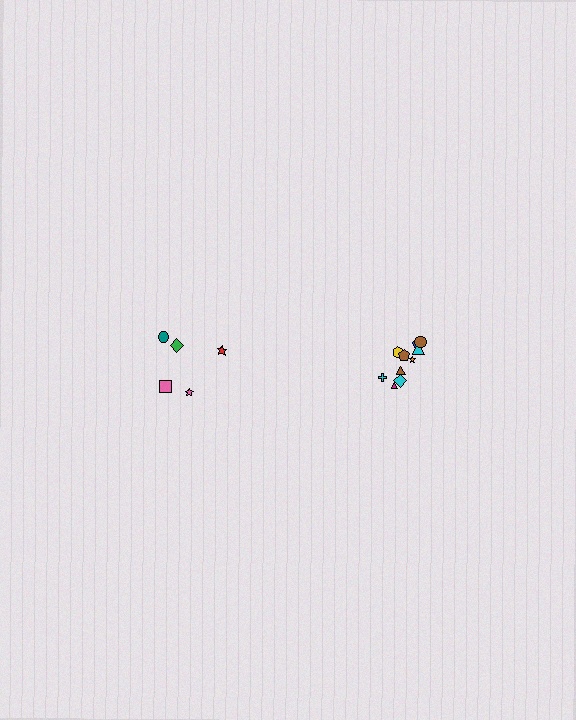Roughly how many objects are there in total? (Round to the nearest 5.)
Roughly 15 objects in total.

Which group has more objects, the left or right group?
The right group.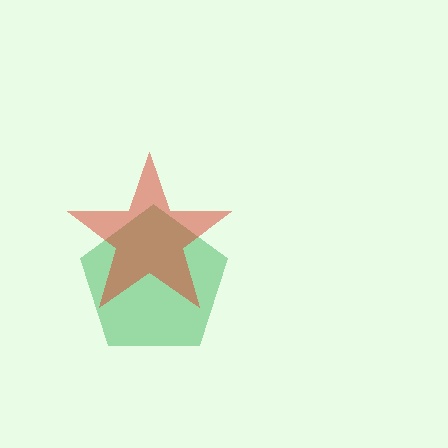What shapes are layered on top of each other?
The layered shapes are: a green pentagon, a red star.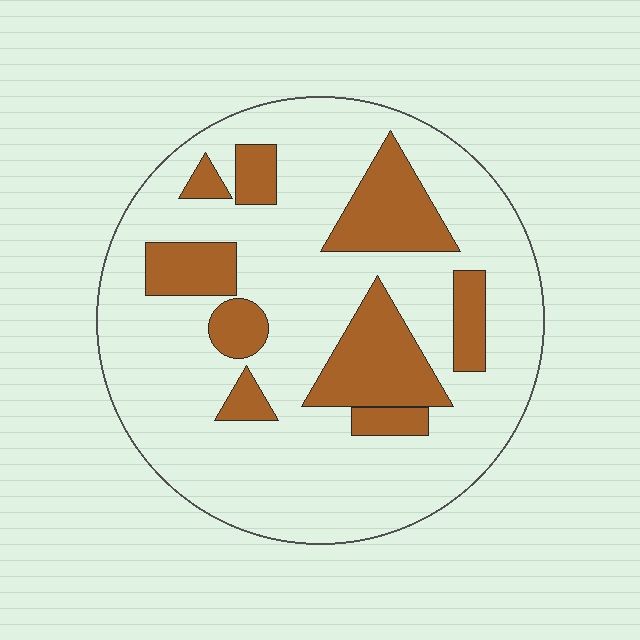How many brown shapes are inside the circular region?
9.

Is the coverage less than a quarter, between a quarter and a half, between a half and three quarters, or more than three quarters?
Less than a quarter.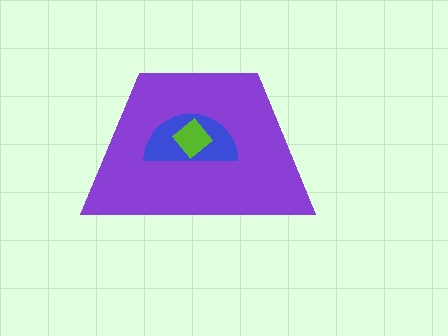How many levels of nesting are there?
3.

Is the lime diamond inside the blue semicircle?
Yes.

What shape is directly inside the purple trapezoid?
The blue semicircle.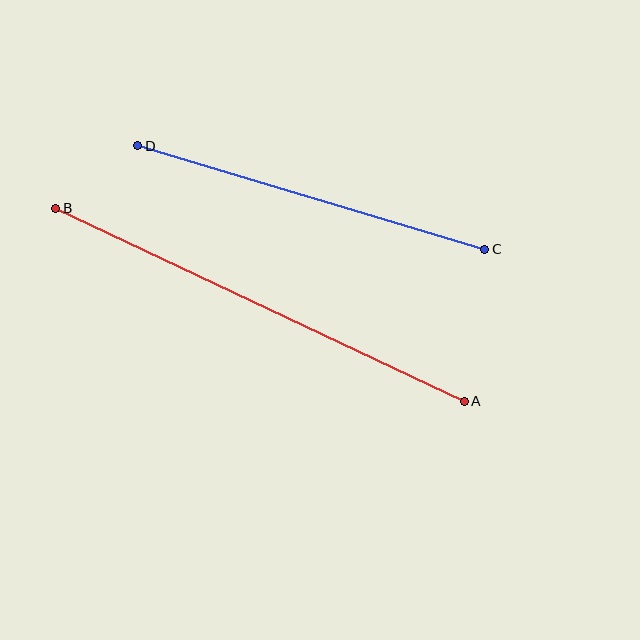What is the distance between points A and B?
The distance is approximately 452 pixels.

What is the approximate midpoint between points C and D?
The midpoint is at approximately (311, 197) pixels.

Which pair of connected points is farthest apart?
Points A and B are farthest apart.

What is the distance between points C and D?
The distance is approximately 362 pixels.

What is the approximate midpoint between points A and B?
The midpoint is at approximately (260, 305) pixels.